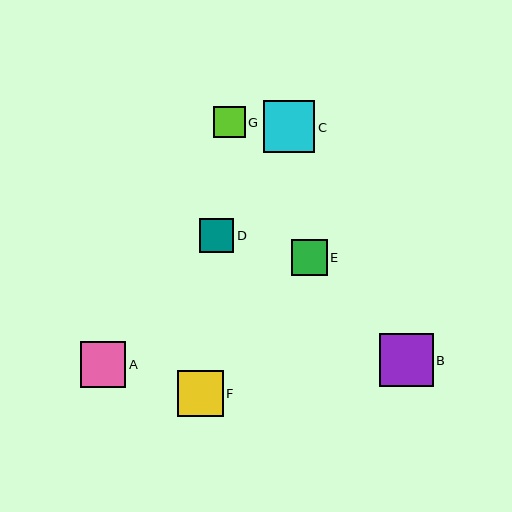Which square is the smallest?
Square G is the smallest with a size of approximately 31 pixels.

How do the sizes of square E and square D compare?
Square E and square D are approximately the same size.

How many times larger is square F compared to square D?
Square F is approximately 1.3 times the size of square D.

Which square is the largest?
Square B is the largest with a size of approximately 54 pixels.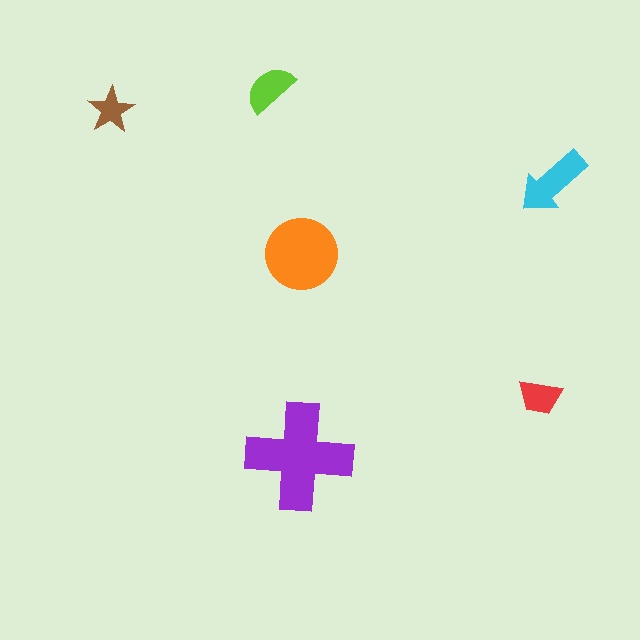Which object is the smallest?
The brown star.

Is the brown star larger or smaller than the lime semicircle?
Smaller.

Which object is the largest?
The purple cross.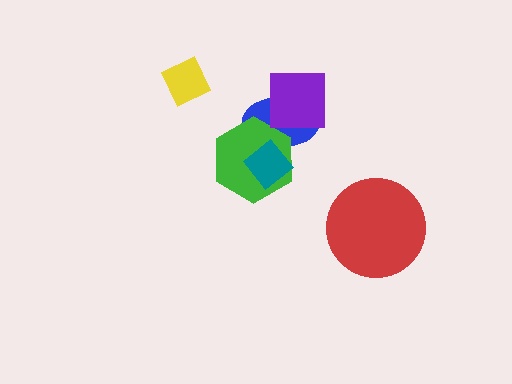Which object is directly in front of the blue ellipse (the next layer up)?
The green hexagon is directly in front of the blue ellipse.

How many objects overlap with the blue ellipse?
3 objects overlap with the blue ellipse.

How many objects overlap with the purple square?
1 object overlaps with the purple square.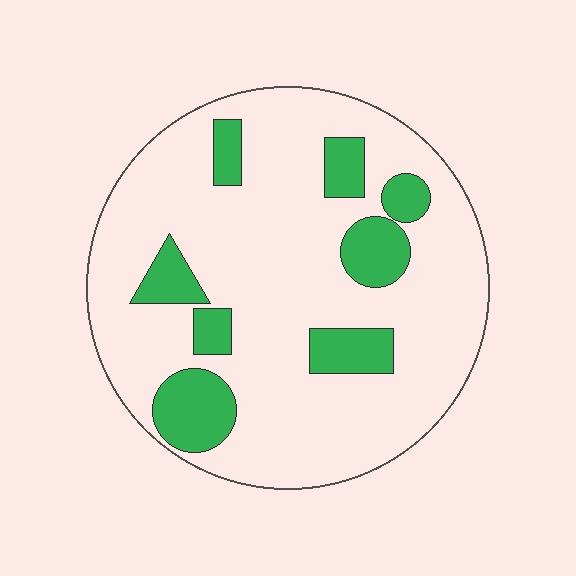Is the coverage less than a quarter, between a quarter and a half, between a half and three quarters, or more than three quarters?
Less than a quarter.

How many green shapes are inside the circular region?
8.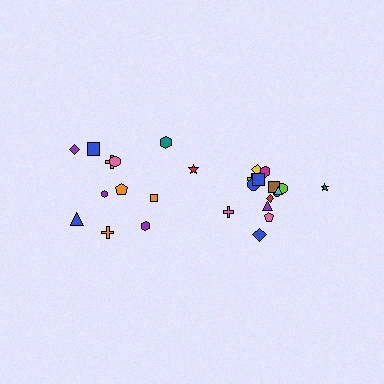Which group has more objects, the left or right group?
The right group.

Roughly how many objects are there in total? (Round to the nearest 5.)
Roughly 25 objects in total.